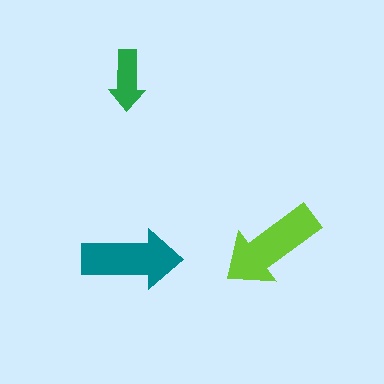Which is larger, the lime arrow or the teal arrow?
The lime one.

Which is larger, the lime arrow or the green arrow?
The lime one.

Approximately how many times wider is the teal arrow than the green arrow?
About 1.5 times wider.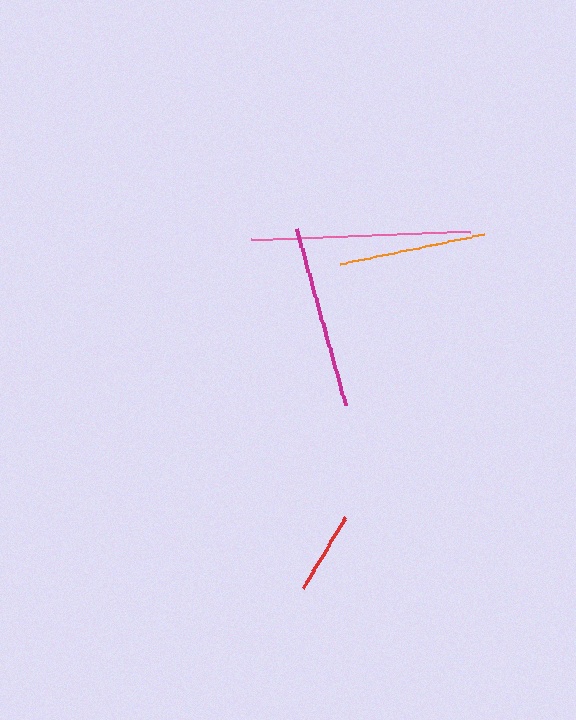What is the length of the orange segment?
The orange segment is approximately 147 pixels long.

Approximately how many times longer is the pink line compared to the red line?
The pink line is approximately 2.6 times the length of the red line.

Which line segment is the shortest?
The red line is the shortest at approximately 83 pixels.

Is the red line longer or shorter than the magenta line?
The magenta line is longer than the red line.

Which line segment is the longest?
The pink line is the longest at approximately 219 pixels.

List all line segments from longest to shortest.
From longest to shortest: pink, magenta, orange, red.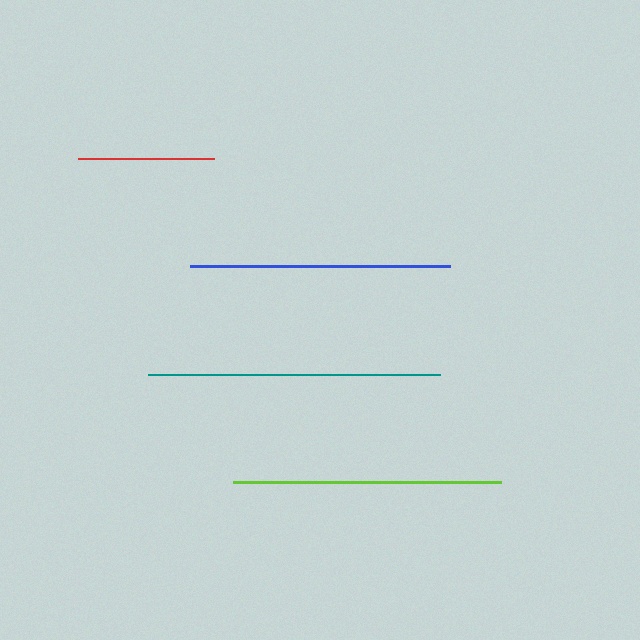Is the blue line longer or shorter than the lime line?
The lime line is longer than the blue line.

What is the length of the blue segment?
The blue segment is approximately 260 pixels long.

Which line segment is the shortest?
The red line is the shortest at approximately 136 pixels.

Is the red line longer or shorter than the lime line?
The lime line is longer than the red line.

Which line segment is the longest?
The teal line is the longest at approximately 292 pixels.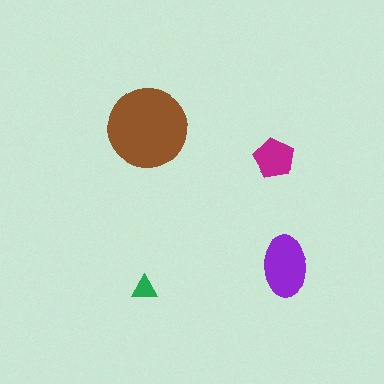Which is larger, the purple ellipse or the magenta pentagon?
The purple ellipse.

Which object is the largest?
The brown circle.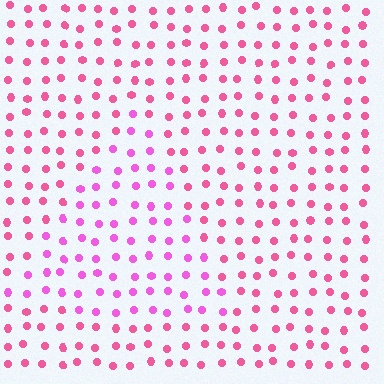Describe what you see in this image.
The image is filled with small pink elements in a uniform arrangement. A triangle-shaped region is visible where the elements are tinted to a slightly different hue, forming a subtle color boundary.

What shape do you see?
I see a triangle.